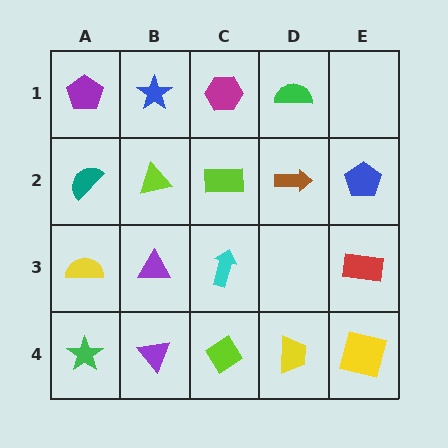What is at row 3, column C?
A cyan arrow.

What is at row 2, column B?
A lime triangle.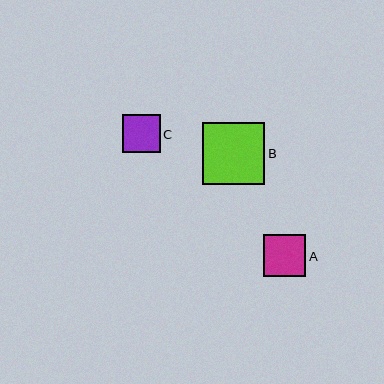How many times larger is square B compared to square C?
Square B is approximately 1.6 times the size of square C.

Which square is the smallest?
Square C is the smallest with a size of approximately 38 pixels.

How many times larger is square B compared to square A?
Square B is approximately 1.5 times the size of square A.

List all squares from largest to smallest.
From largest to smallest: B, A, C.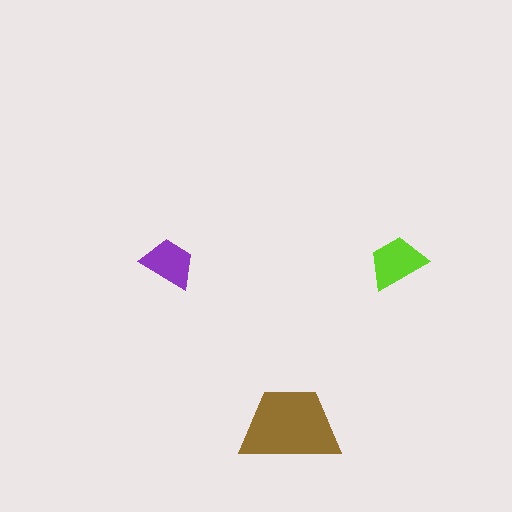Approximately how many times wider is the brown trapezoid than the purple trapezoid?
About 2 times wider.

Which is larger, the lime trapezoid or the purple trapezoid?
The lime one.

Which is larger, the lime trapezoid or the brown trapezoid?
The brown one.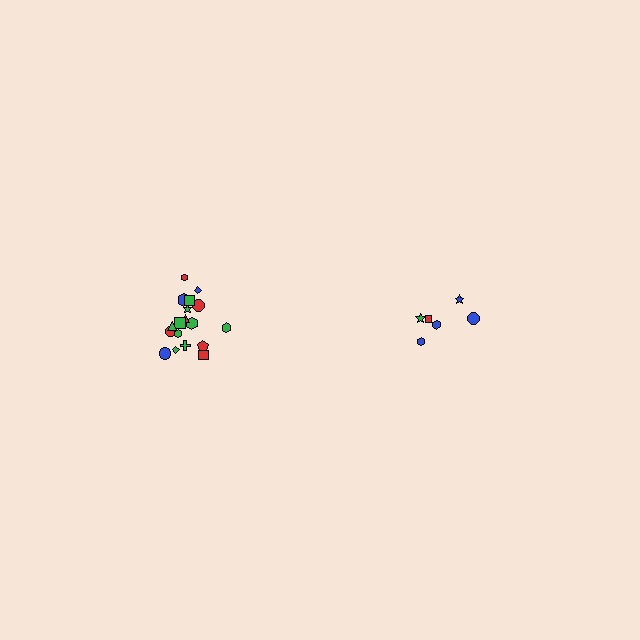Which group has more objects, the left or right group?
The left group.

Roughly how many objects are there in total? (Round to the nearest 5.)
Roughly 25 objects in total.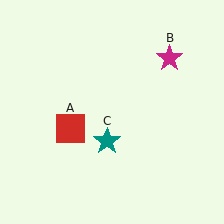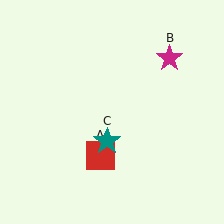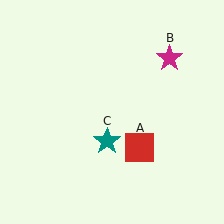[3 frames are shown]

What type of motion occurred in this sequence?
The red square (object A) rotated counterclockwise around the center of the scene.